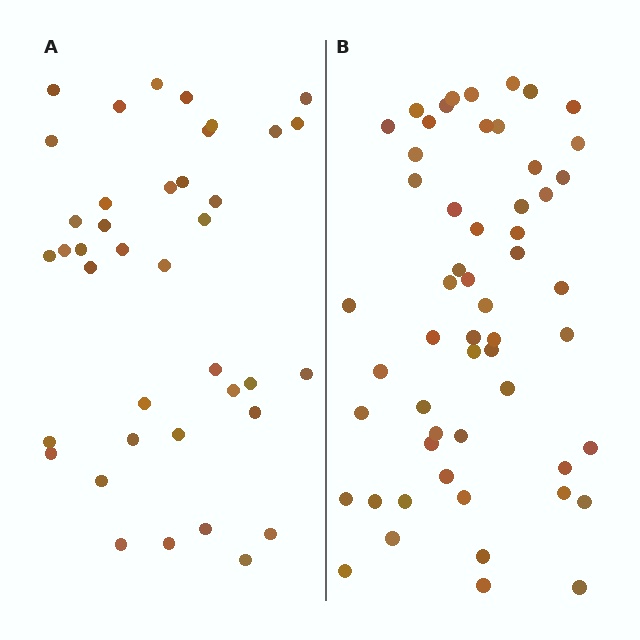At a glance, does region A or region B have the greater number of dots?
Region B (the right region) has more dots.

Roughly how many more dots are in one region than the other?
Region B has approximately 15 more dots than region A.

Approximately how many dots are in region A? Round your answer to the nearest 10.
About 40 dots. (The exact count is 39, which rounds to 40.)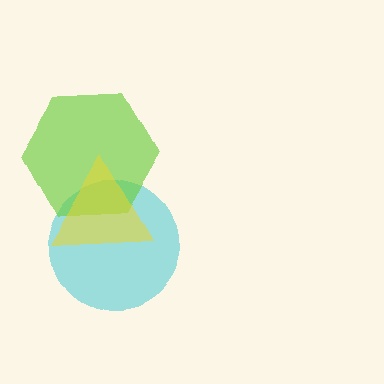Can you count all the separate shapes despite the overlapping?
Yes, there are 3 separate shapes.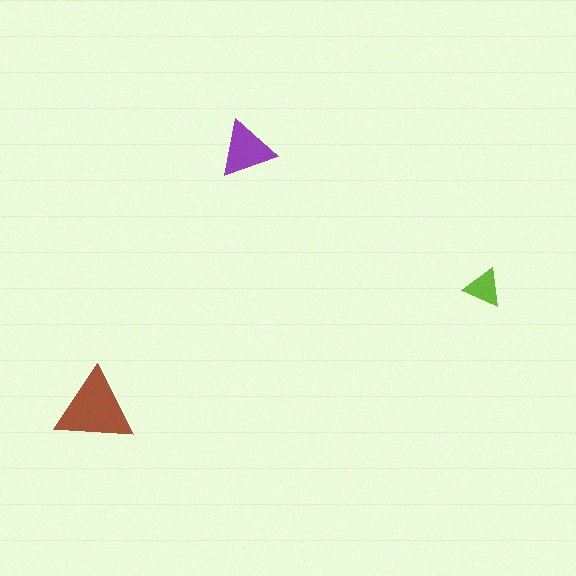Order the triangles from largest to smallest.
the brown one, the purple one, the lime one.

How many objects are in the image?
There are 3 objects in the image.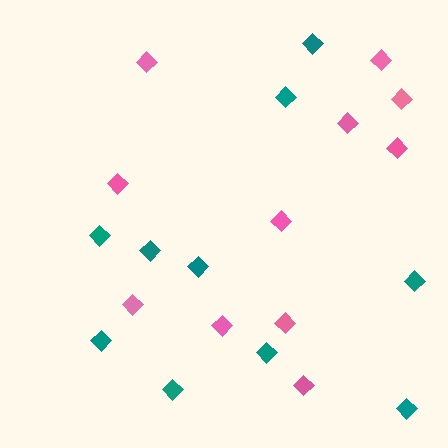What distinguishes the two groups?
There are 2 groups: one group of teal diamonds (10) and one group of pink diamonds (11).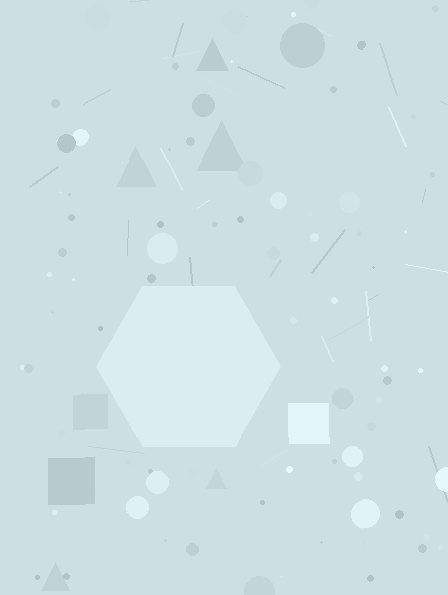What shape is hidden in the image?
A hexagon is hidden in the image.